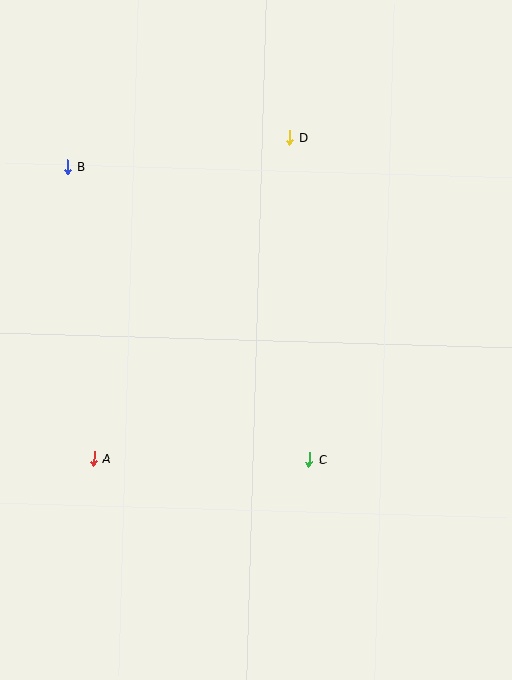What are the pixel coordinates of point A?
Point A is at (94, 458).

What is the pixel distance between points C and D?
The distance between C and D is 323 pixels.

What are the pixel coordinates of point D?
Point D is at (289, 137).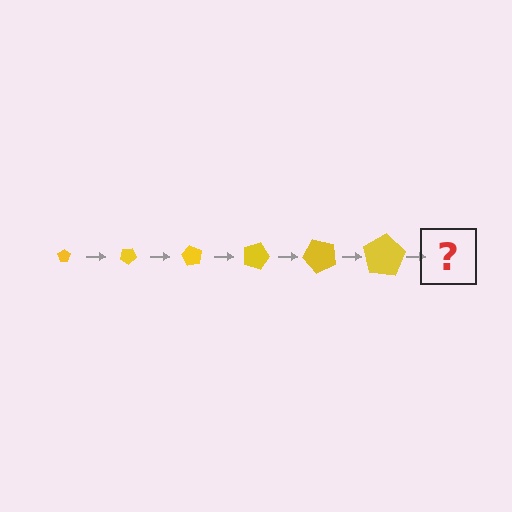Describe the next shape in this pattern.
It should be a pentagon, larger than the previous one and rotated 180 degrees from the start.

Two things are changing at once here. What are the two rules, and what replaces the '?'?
The two rules are that the pentagon grows larger each step and it rotates 30 degrees each step. The '?' should be a pentagon, larger than the previous one and rotated 180 degrees from the start.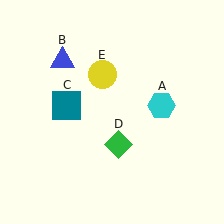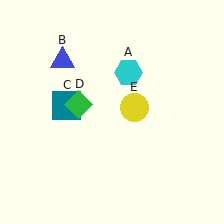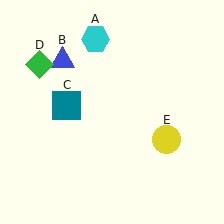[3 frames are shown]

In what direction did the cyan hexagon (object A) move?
The cyan hexagon (object A) moved up and to the left.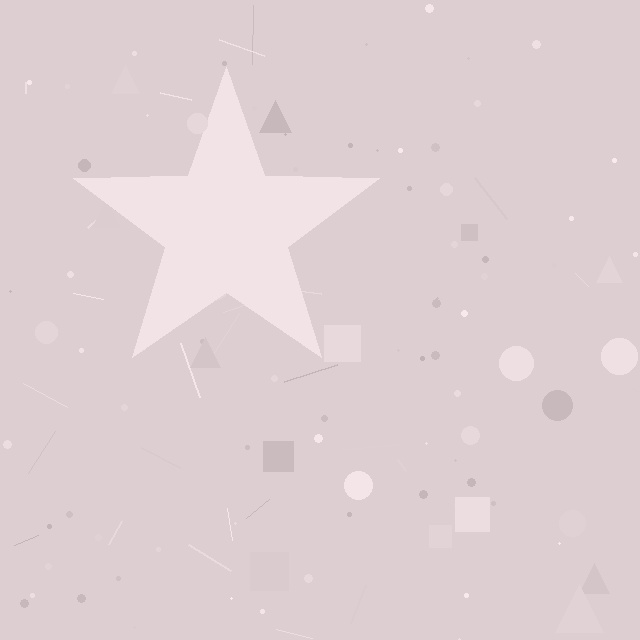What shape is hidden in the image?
A star is hidden in the image.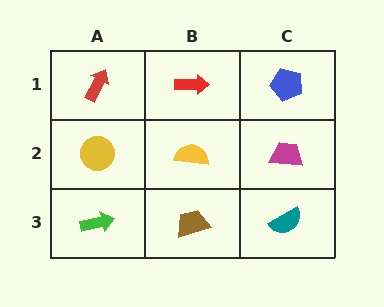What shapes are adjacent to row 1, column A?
A yellow circle (row 2, column A), a red arrow (row 1, column B).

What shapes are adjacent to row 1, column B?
A yellow semicircle (row 2, column B), a red arrow (row 1, column A), a blue pentagon (row 1, column C).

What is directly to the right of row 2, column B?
A magenta trapezoid.